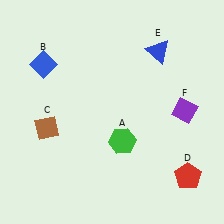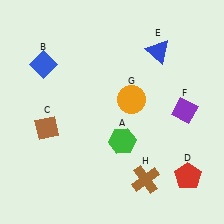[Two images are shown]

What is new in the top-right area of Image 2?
An orange circle (G) was added in the top-right area of Image 2.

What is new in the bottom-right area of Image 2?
A brown cross (H) was added in the bottom-right area of Image 2.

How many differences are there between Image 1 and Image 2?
There are 2 differences between the two images.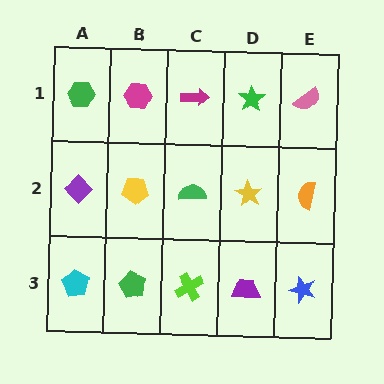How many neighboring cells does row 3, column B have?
3.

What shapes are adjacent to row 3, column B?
A yellow pentagon (row 2, column B), a cyan pentagon (row 3, column A), a lime cross (row 3, column C).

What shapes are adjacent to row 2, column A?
A green hexagon (row 1, column A), a cyan pentagon (row 3, column A), a yellow pentagon (row 2, column B).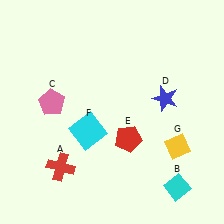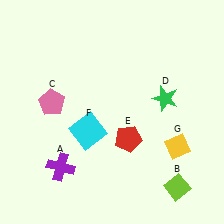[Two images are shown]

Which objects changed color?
A changed from red to purple. B changed from cyan to lime. D changed from blue to green.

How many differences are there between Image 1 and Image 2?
There are 3 differences between the two images.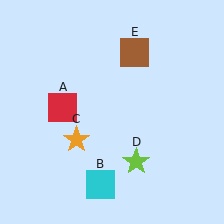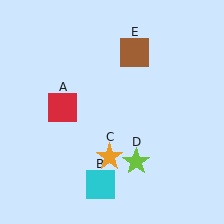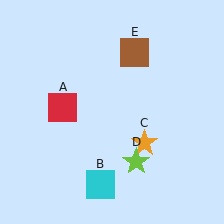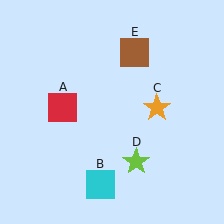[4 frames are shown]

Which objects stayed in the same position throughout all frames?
Red square (object A) and cyan square (object B) and lime star (object D) and brown square (object E) remained stationary.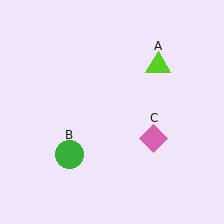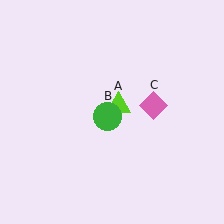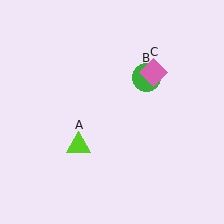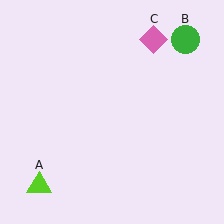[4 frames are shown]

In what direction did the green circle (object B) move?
The green circle (object B) moved up and to the right.